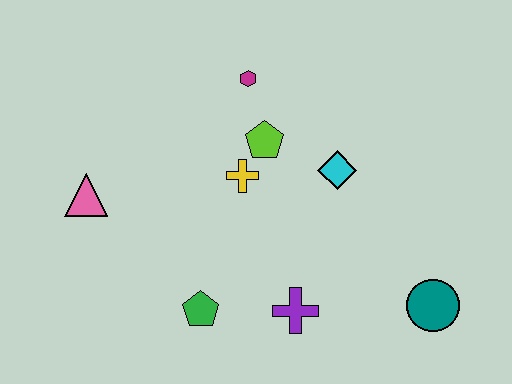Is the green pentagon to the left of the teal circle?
Yes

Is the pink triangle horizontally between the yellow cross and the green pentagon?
No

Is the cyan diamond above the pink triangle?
Yes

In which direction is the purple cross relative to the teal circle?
The purple cross is to the left of the teal circle.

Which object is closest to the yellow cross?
The lime pentagon is closest to the yellow cross.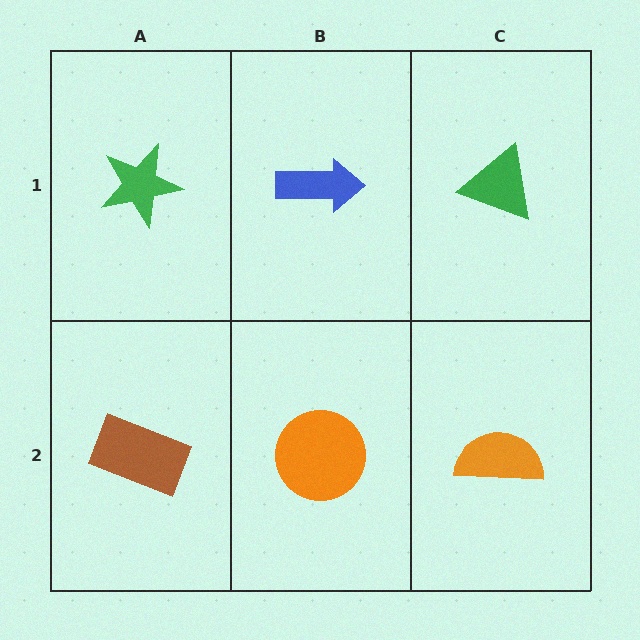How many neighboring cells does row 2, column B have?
3.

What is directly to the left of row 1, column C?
A blue arrow.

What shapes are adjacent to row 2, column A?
A green star (row 1, column A), an orange circle (row 2, column B).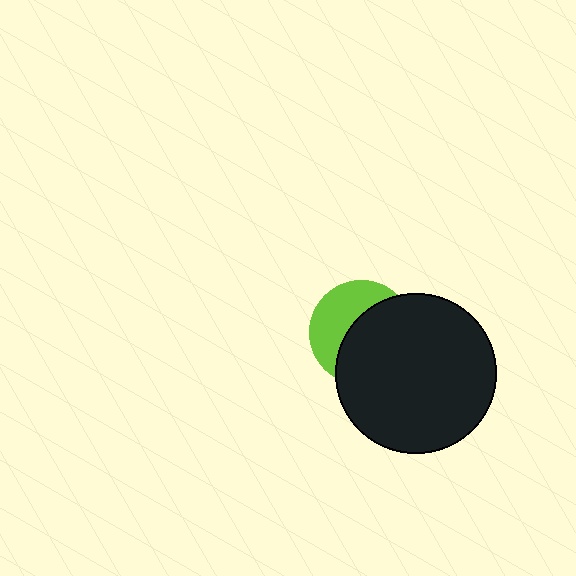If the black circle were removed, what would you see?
You would see the complete lime circle.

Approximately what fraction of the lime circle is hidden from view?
Roughly 58% of the lime circle is hidden behind the black circle.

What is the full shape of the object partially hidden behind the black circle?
The partially hidden object is a lime circle.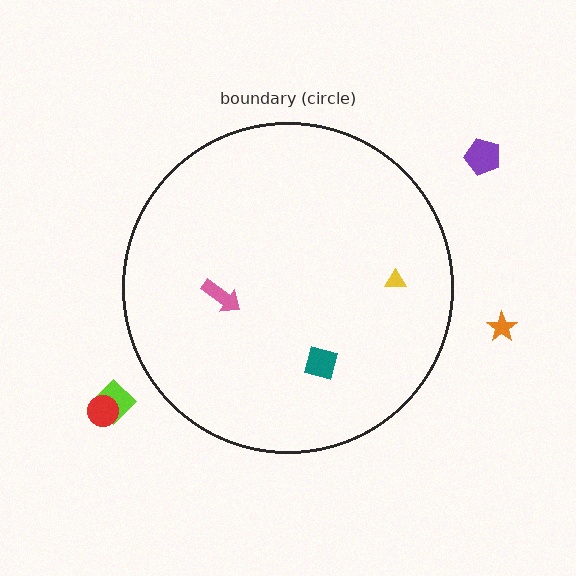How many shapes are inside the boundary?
3 inside, 4 outside.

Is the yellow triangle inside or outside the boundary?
Inside.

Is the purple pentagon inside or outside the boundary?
Outside.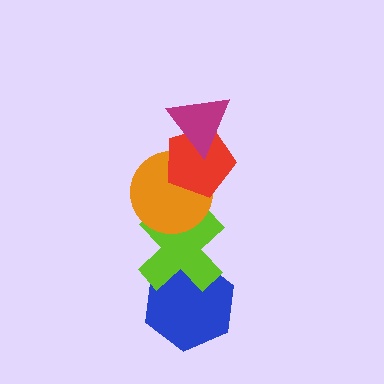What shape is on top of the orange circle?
The red pentagon is on top of the orange circle.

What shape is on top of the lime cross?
The orange circle is on top of the lime cross.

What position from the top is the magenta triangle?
The magenta triangle is 1st from the top.